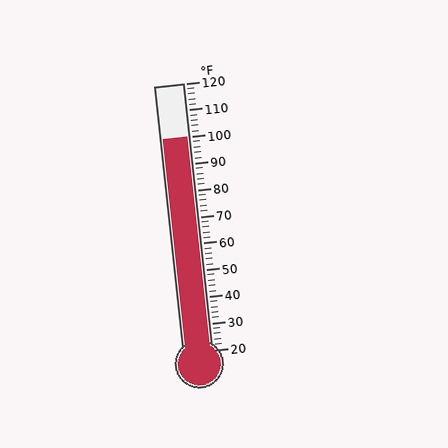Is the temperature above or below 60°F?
The temperature is above 60°F.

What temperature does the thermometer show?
The thermometer shows approximately 100°F.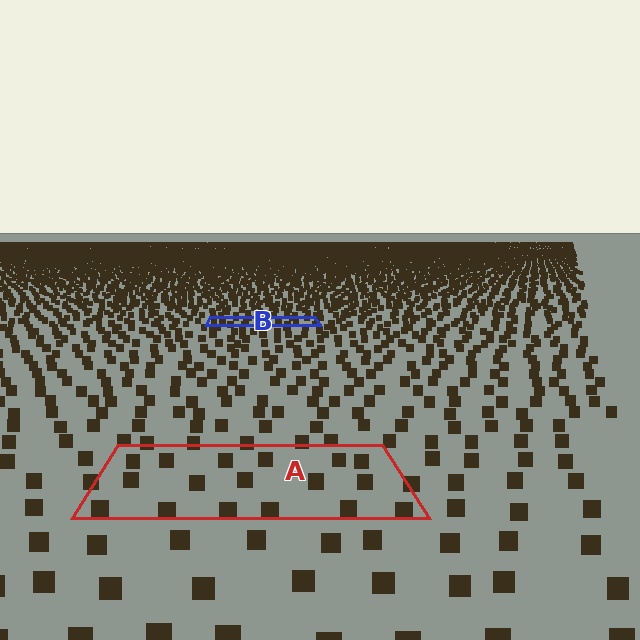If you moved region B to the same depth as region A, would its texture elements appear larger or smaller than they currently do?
They would appear larger. At a closer depth, the same texture elements are projected at a bigger on-screen size.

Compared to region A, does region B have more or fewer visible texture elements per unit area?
Region B has more texture elements per unit area — they are packed more densely because it is farther away.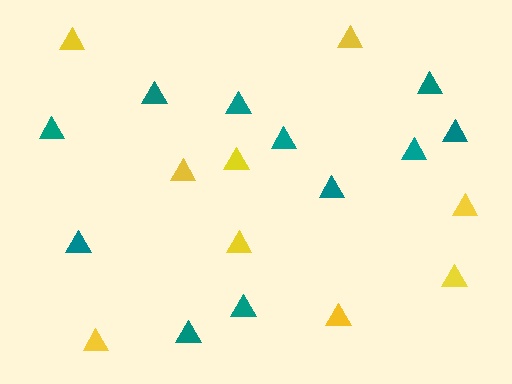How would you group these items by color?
There are 2 groups: one group of yellow triangles (9) and one group of teal triangles (11).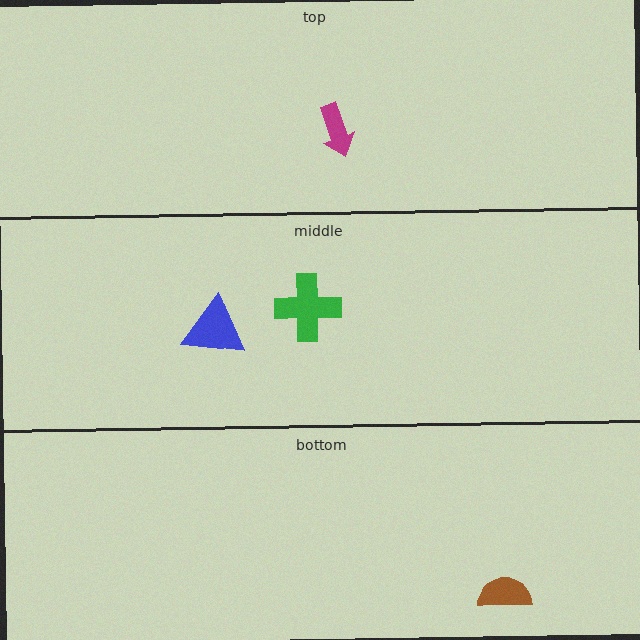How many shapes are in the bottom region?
1.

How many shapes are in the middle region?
2.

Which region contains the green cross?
The middle region.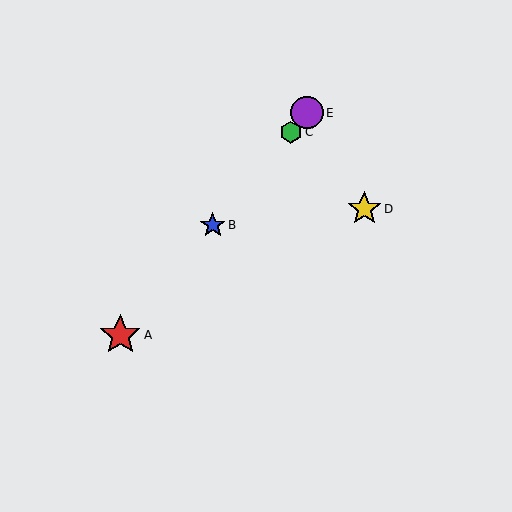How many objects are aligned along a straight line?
4 objects (A, B, C, E) are aligned along a straight line.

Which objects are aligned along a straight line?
Objects A, B, C, E are aligned along a straight line.